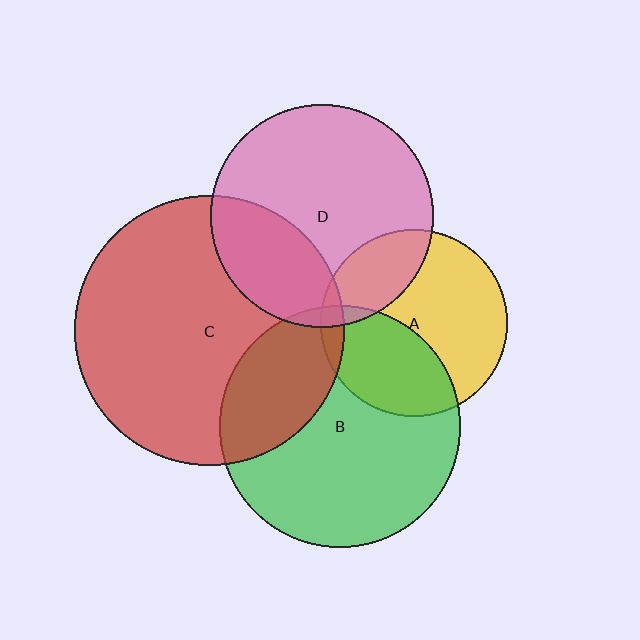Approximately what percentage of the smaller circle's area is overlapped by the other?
Approximately 25%.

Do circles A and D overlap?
Yes.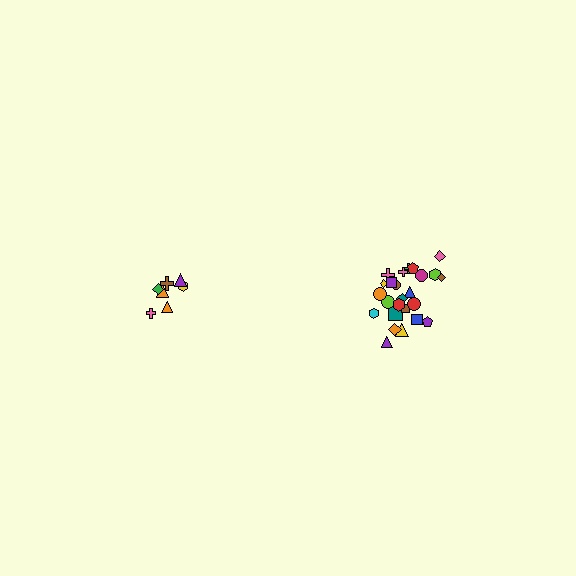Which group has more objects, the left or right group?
The right group.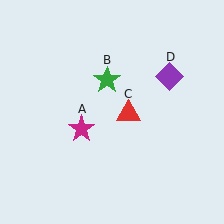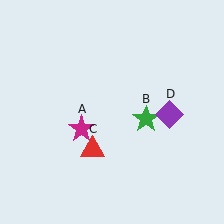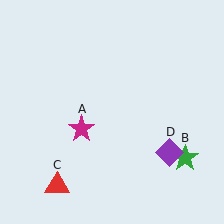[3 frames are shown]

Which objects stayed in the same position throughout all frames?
Magenta star (object A) remained stationary.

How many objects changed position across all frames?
3 objects changed position: green star (object B), red triangle (object C), purple diamond (object D).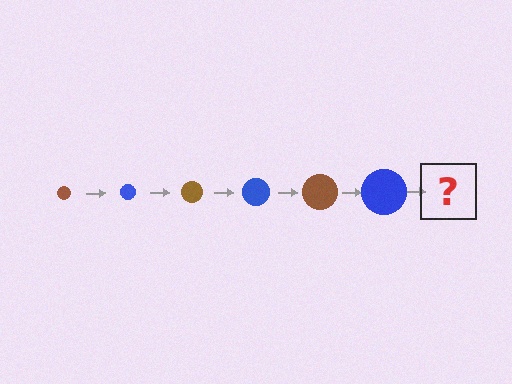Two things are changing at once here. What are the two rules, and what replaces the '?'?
The two rules are that the circle grows larger each step and the color cycles through brown and blue. The '?' should be a brown circle, larger than the previous one.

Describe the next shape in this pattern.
It should be a brown circle, larger than the previous one.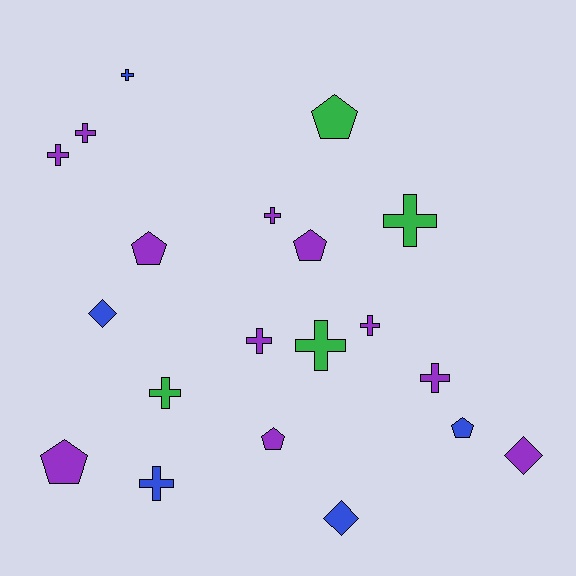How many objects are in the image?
There are 20 objects.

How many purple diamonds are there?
There is 1 purple diamond.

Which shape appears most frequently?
Cross, with 11 objects.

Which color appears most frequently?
Purple, with 11 objects.